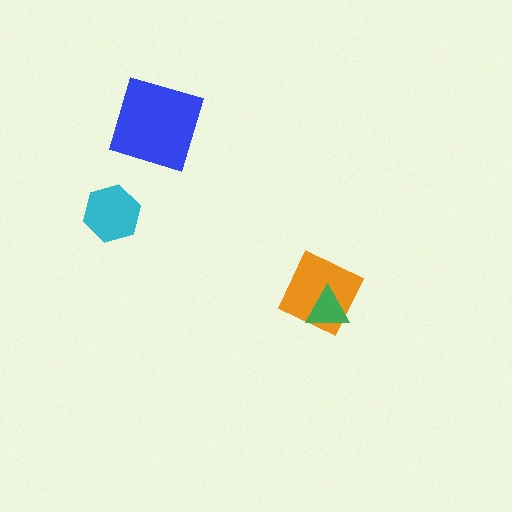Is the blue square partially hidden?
No, no other shape covers it.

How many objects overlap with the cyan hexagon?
0 objects overlap with the cyan hexagon.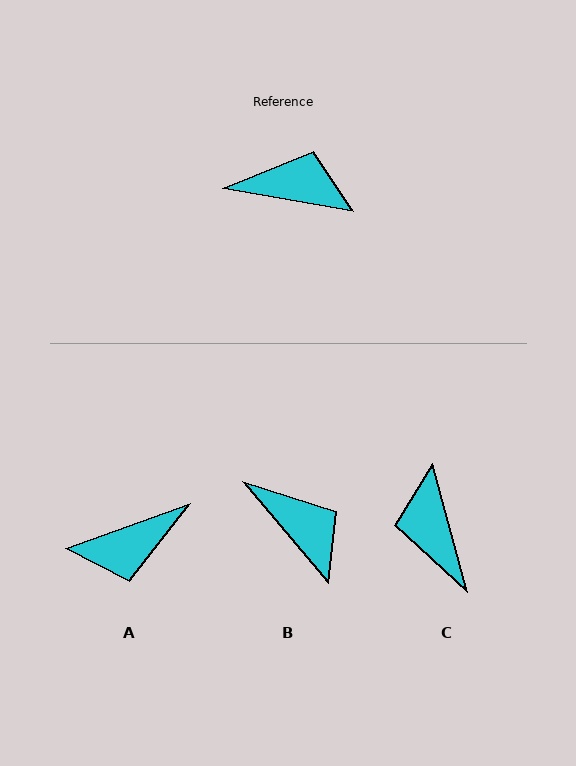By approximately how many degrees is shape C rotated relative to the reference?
Approximately 115 degrees counter-clockwise.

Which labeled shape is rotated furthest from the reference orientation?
A, about 150 degrees away.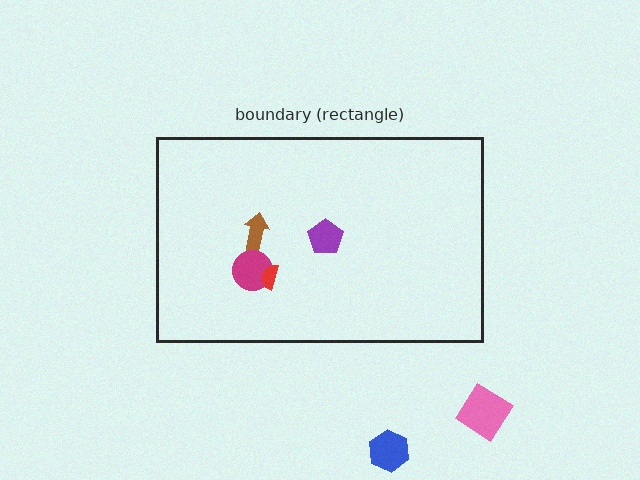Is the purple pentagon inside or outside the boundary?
Inside.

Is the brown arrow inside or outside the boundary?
Inside.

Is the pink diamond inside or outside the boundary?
Outside.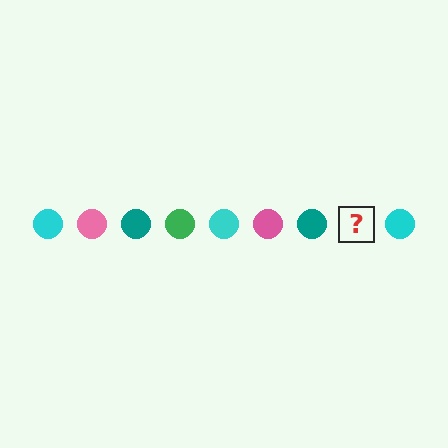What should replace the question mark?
The question mark should be replaced with a green circle.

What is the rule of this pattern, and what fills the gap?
The rule is that the pattern cycles through cyan, pink, teal, green circles. The gap should be filled with a green circle.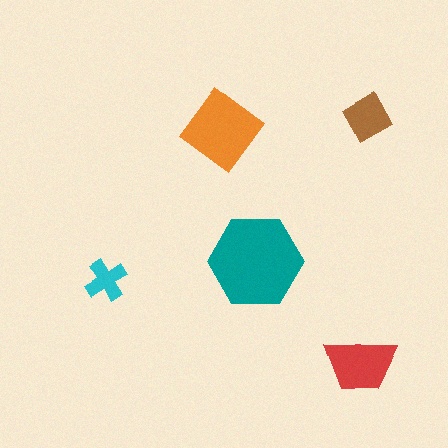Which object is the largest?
The teal hexagon.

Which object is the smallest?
The cyan cross.